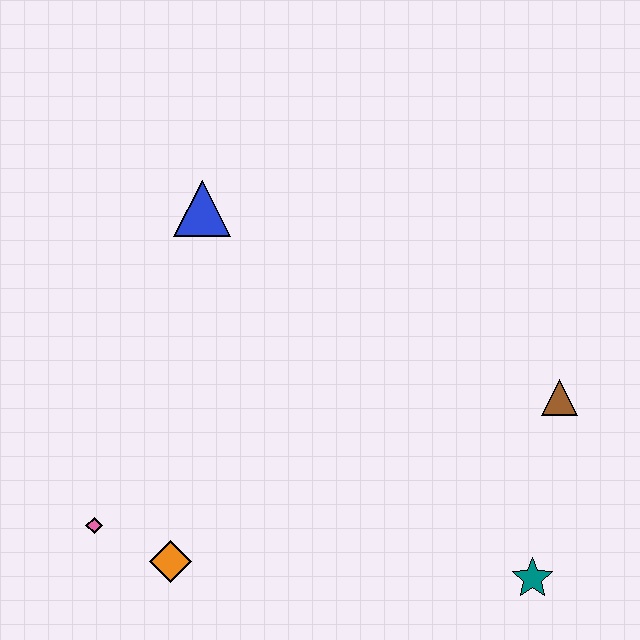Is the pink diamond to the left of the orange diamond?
Yes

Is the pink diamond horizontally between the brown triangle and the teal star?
No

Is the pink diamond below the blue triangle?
Yes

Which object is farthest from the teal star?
The blue triangle is farthest from the teal star.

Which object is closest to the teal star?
The brown triangle is closest to the teal star.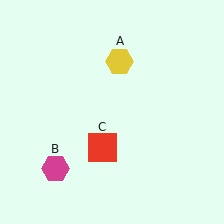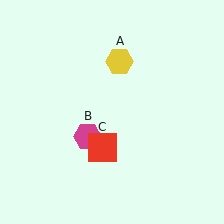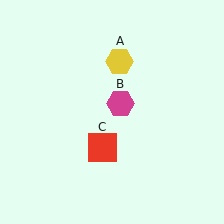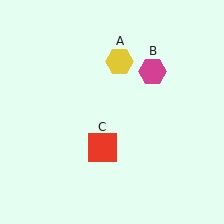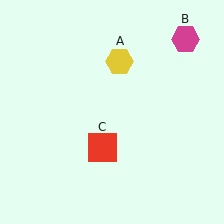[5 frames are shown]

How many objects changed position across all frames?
1 object changed position: magenta hexagon (object B).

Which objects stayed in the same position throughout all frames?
Yellow hexagon (object A) and red square (object C) remained stationary.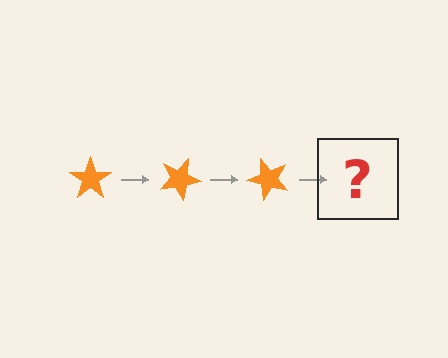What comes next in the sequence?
The next element should be an orange star rotated 75 degrees.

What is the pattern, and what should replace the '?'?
The pattern is that the star rotates 25 degrees each step. The '?' should be an orange star rotated 75 degrees.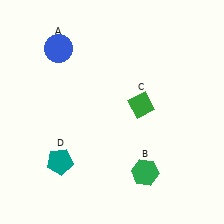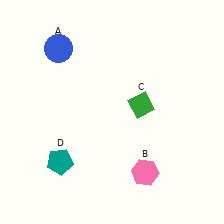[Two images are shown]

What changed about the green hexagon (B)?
In Image 1, B is green. In Image 2, it changed to pink.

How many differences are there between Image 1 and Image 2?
There is 1 difference between the two images.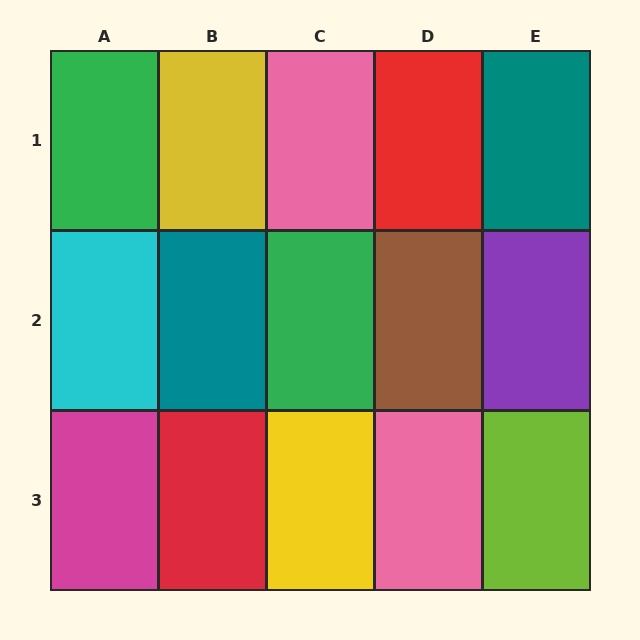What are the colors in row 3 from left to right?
Magenta, red, yellow, pink, lime.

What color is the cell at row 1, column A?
Green.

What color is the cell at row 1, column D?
Red.